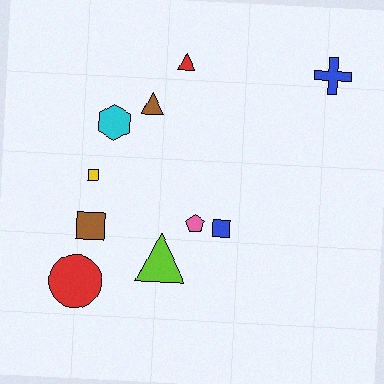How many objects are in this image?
There are 10 objects.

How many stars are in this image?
There are no stars.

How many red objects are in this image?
There are 2 red objects.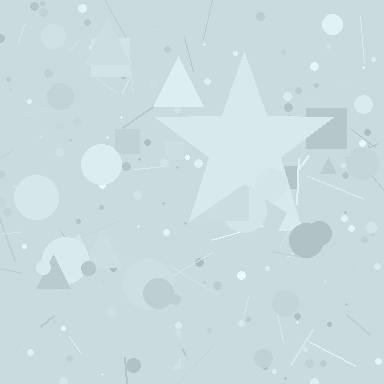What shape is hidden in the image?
A star is hidden in the image.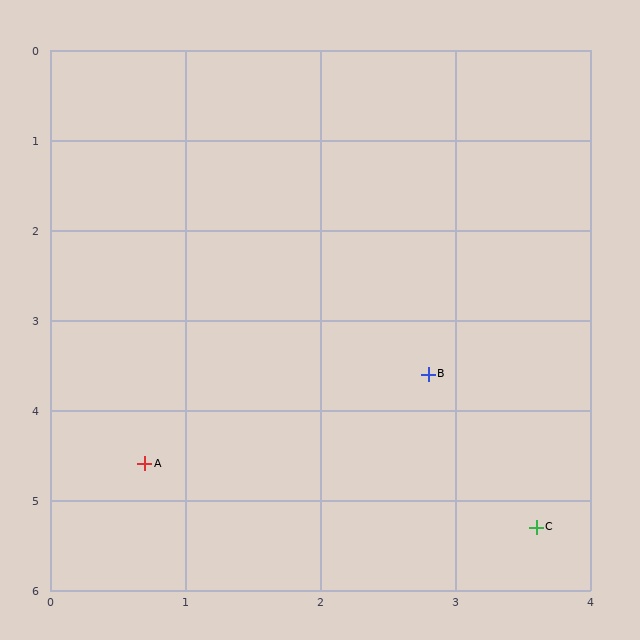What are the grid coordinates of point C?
Point C is at approximately (3.6, 5.3).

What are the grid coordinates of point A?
Point A is at approximately (0.7, 4.6).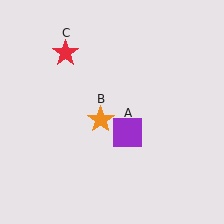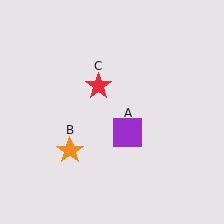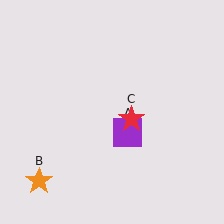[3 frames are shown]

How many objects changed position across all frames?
2 objects changed position: orange star (object B), red star (object C).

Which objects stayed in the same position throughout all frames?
Purple square (object A) remained stationary.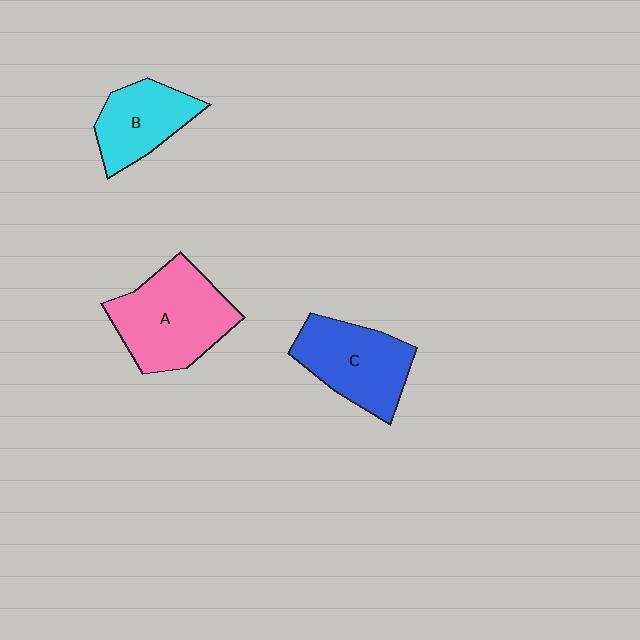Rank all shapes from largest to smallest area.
From largest to smallest: A (pink), C (blue), B (cyan).